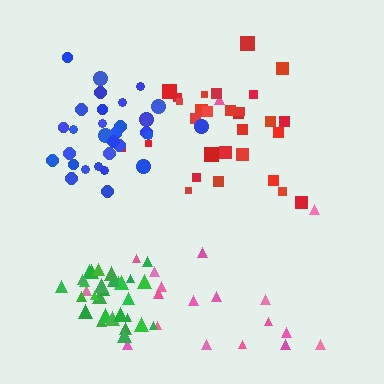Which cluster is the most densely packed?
Green.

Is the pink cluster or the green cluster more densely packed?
Green.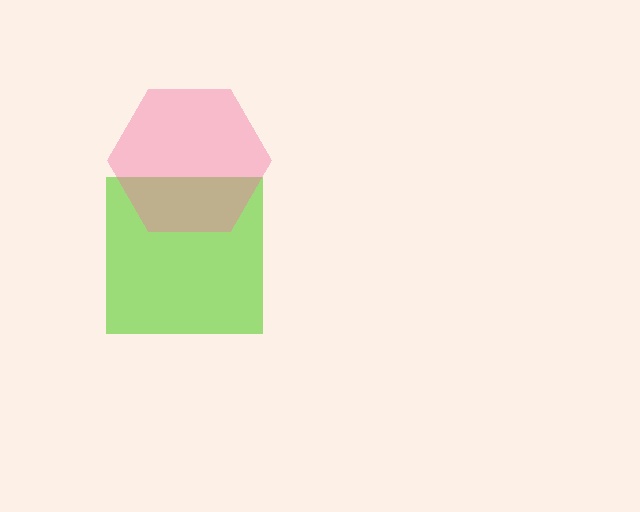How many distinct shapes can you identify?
There are 2 distinct shapes: a lime square, a pink hexagon.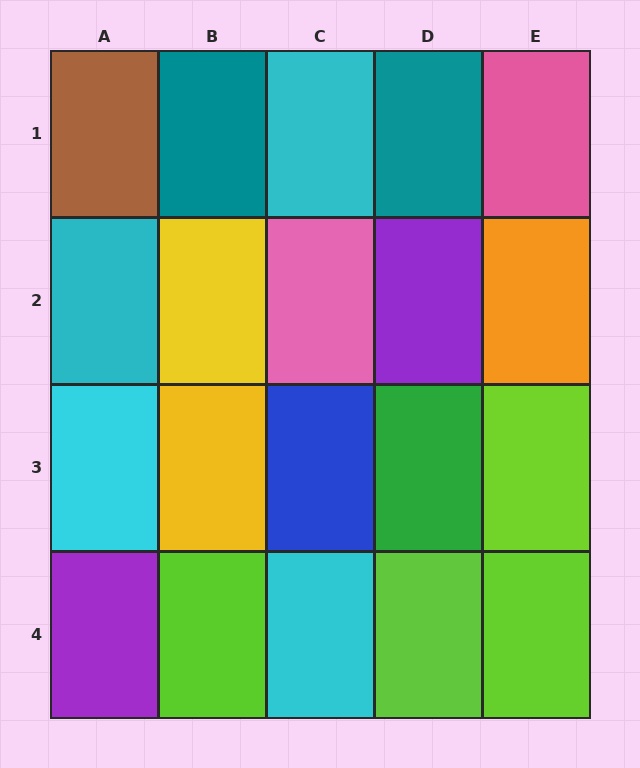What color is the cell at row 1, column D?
Teal.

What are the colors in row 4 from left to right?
Purple, lime, cyan, lime, lime.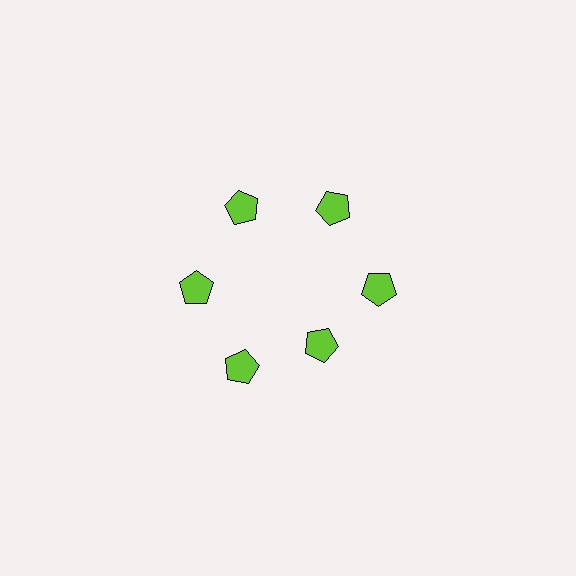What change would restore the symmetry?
The symmetry would be restored by moving it outward, back onto the ring so that all 6 pentagons sit at equal angles and equal distance from the center.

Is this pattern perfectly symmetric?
No. The 6 lime pentagons are arranged in a ring, but one element near the 5 o'clock position is pulled inward toward the center, breaking the 6-fold rotational symmetry.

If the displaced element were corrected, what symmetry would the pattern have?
It would have 6-fold rotational symmetry — the pattern would map onto itself every 60 degrees.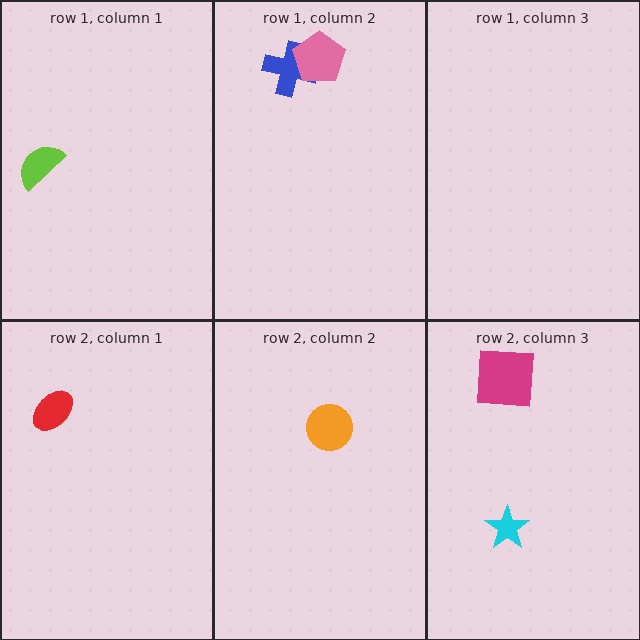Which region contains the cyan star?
The row 2, column 3 region.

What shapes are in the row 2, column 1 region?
The red ellipse.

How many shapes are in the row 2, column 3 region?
2.